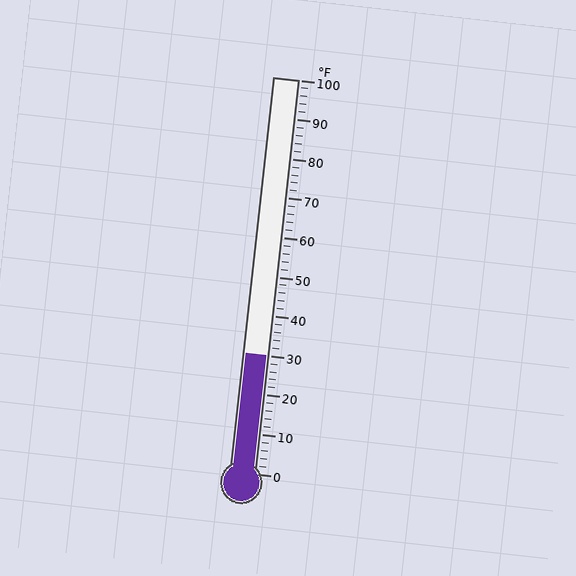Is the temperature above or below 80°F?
The temperature is below 80°F.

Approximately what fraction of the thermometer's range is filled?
The thermometer is filled to approximately 30% of its range.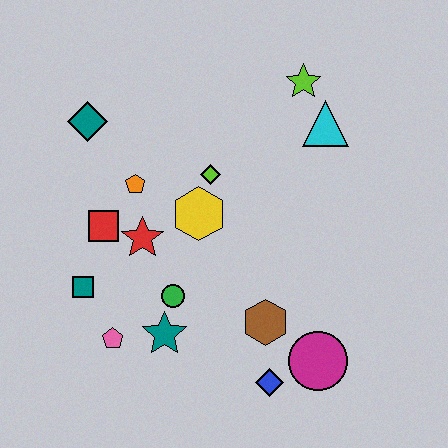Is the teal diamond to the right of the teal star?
No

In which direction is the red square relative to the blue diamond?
The red square is to the left of the blue diamond.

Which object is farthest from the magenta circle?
The teal diamond is farthest from the magenta circle.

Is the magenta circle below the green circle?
Yes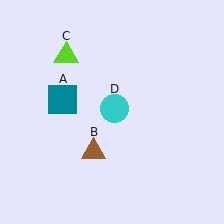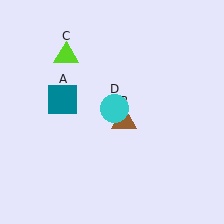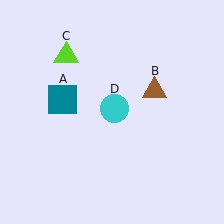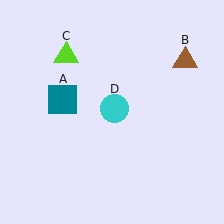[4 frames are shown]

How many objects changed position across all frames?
1 object changed position: brown triangle (object B).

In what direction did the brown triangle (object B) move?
The brown triangle (object B) moved up and to the right.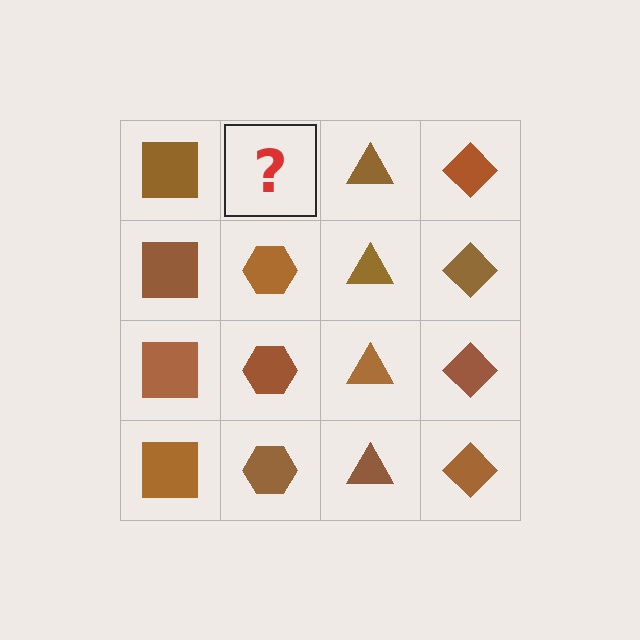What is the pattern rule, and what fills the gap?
The rule is that each column has a consistent shape. The gap should be filled with a brown hexagon.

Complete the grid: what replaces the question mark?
The question mark should be replaced with a brown hexagon.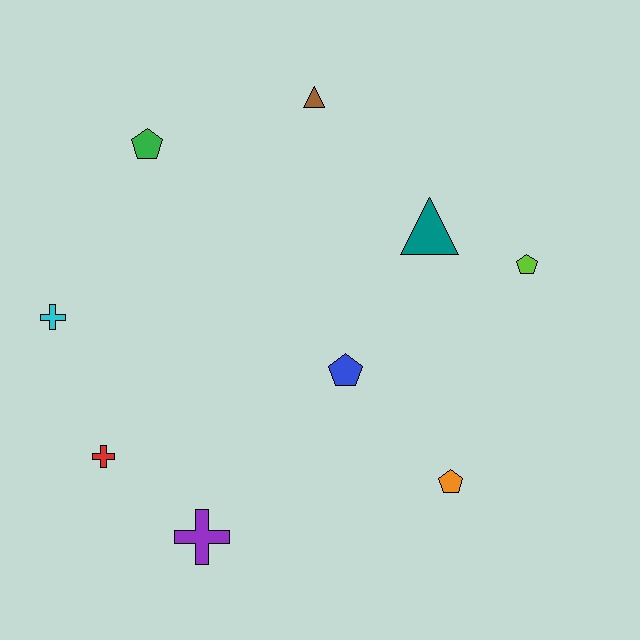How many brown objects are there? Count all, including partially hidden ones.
There is 1 brown object.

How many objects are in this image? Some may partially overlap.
There are 9 objects.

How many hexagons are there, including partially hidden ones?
There are no hexagons.